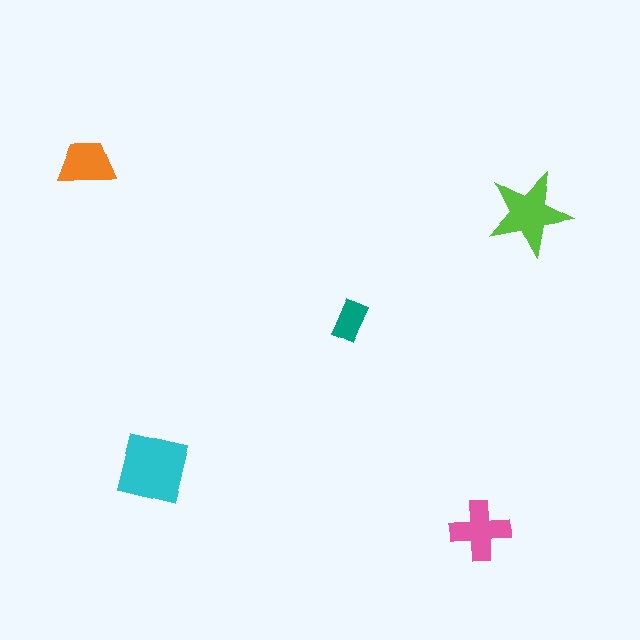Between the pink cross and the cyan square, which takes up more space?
The cyan square.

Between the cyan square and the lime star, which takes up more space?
The cyan square.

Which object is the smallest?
The teal rectangle.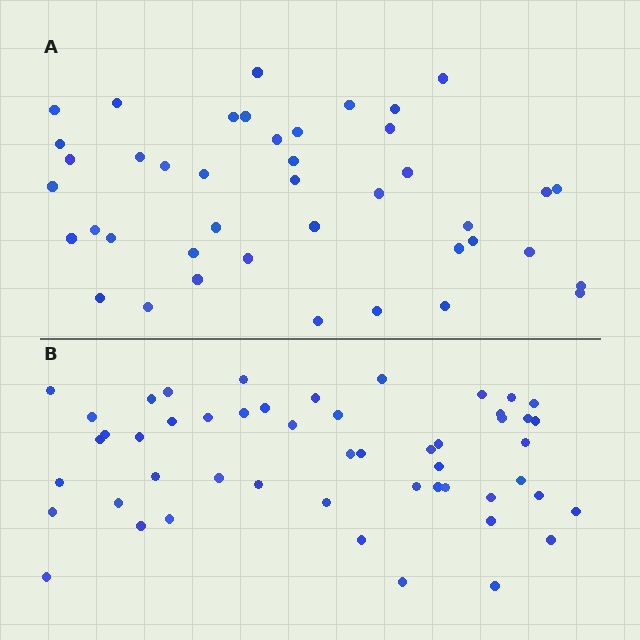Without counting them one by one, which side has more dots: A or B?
Region B (the bottom region) has more dots.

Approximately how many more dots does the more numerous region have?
Region B has roughly 8 or so more dots than region A.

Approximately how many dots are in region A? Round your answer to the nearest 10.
About 40 dots. (The exact count is 42, which rounds to 40.)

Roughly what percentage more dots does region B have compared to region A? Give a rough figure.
About 20% more.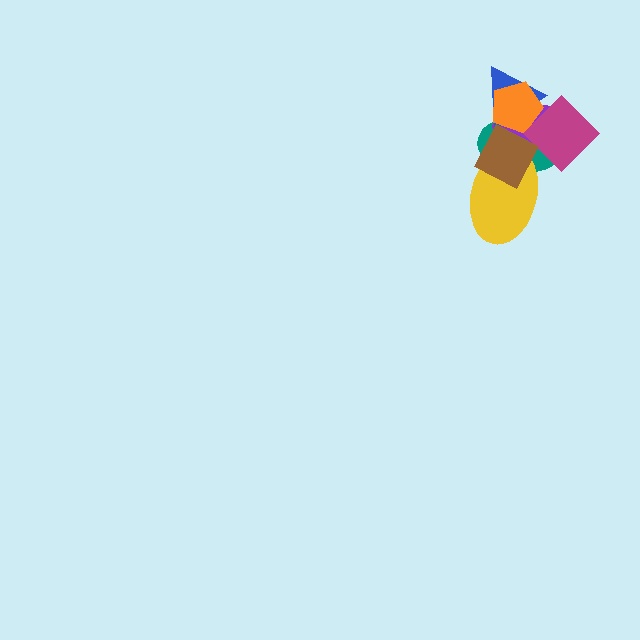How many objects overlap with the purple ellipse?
6 objects overlap with the purple ellipse.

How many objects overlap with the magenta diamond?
5 objects overlap with the magenta diamond.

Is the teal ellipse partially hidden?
Yes, it is partially covered by another shape.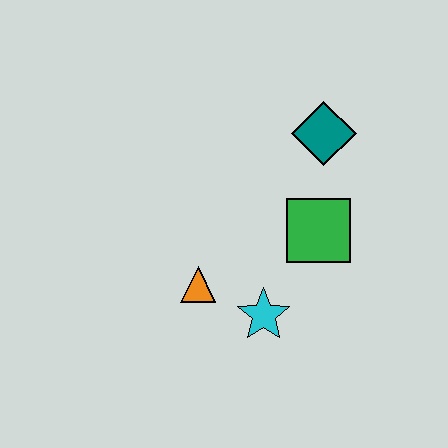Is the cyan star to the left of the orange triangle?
No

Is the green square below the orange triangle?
No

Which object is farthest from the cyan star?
The teal diamond is farthest from the cyan star.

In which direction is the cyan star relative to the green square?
The cyan star is below the green square.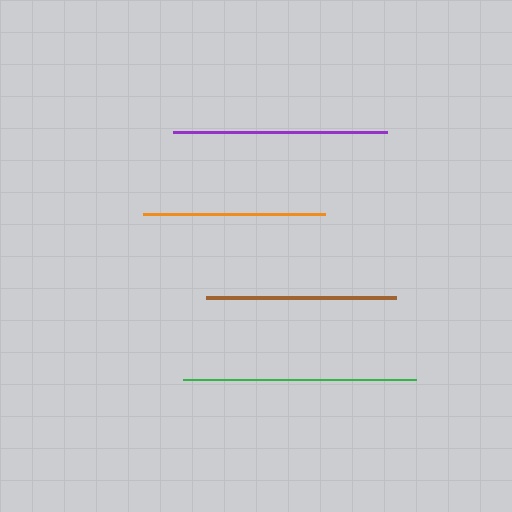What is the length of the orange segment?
The orange segment is approximately 182 pixels long.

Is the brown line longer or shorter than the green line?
The green line is longer than the brown line.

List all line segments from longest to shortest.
From longest to shortest: green, purple, brown, orange.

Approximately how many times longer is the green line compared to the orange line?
The green line is approximately 1.3 times the length of the orange line.